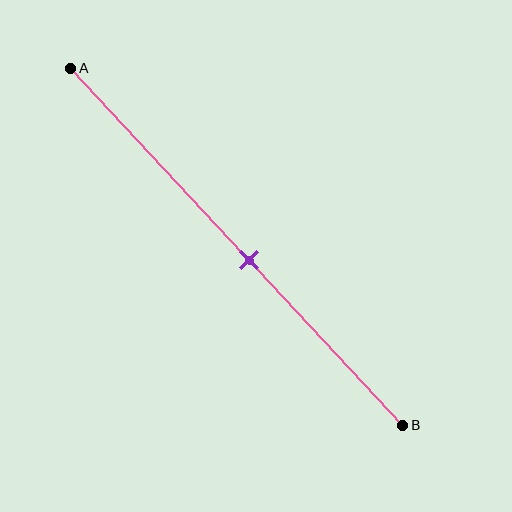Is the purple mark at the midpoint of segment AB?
No, the mark is at about 55% from A, not at the 50% midpoint.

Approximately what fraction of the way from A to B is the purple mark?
The purple mark is approximately 55% of the way from A to B.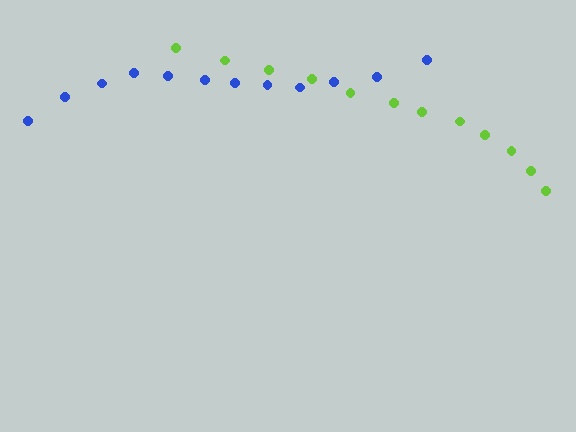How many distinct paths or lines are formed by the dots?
There are 2 distinct paths.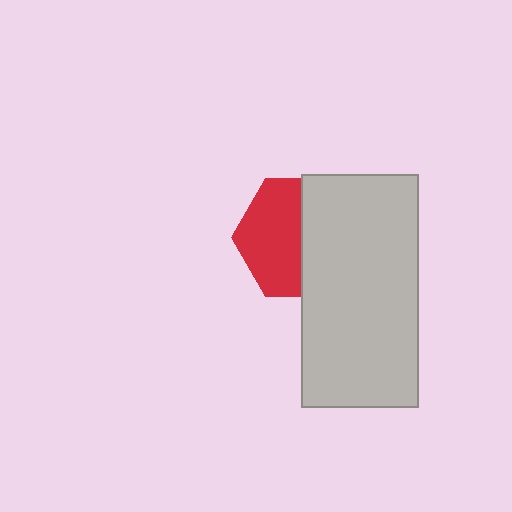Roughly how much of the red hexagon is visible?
About half of it is visible (roughly 52%).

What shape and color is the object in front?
The object in front is a light gray rectangle.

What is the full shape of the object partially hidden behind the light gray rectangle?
The partially hidden object is a red hexagon.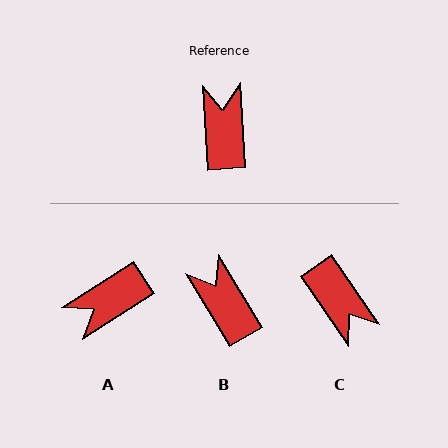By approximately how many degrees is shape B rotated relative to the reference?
Approximately 27 degrees counter-clockwise.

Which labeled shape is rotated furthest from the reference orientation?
C, about 149 degrees away.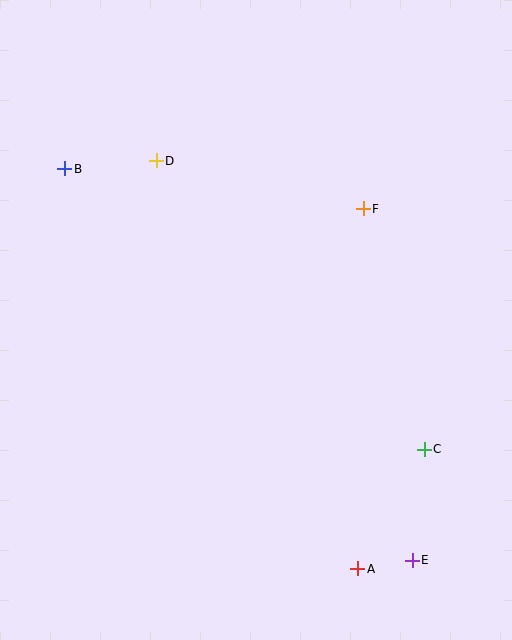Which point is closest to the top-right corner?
Point F is closest to the top-right corner.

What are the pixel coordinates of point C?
Point C is at (424, 450).